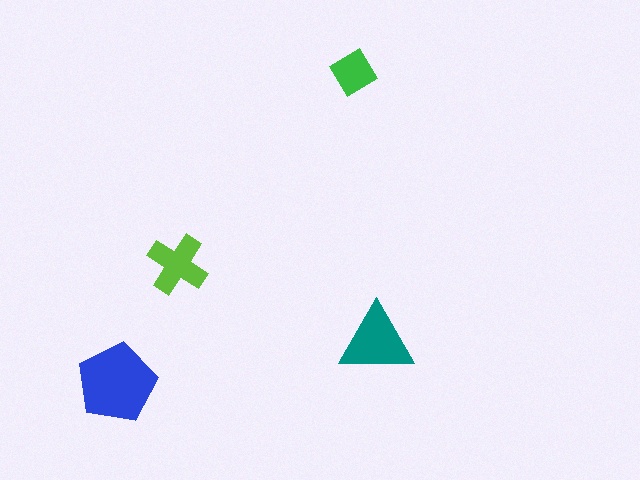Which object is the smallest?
The green diamond.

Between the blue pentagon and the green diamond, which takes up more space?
The blue pentagon.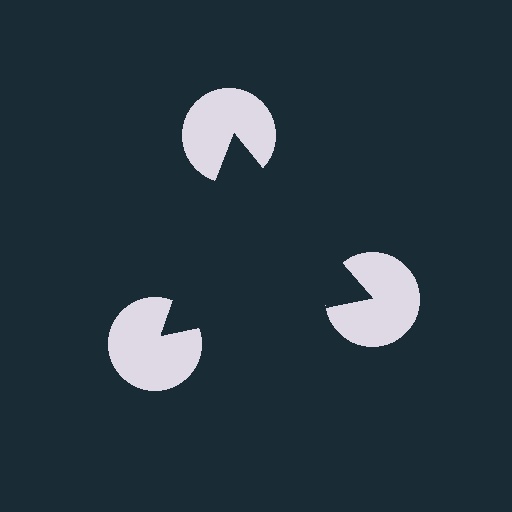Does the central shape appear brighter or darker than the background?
It typically appears slightly darker than the background, even though no actual brightness change is drawn.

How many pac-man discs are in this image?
There are 3 — one at each vertex of the illusory triangle.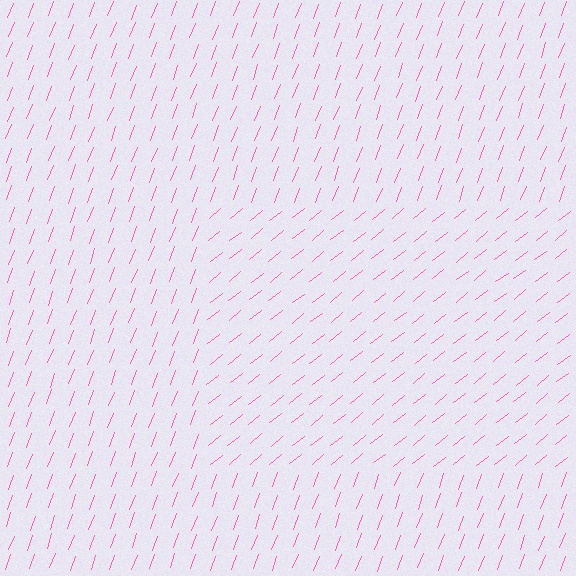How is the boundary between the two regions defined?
The boundary is defined purely by a change in line orientation (approximately 31 degrees difference). All lines are the same color and thickness.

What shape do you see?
I see a rectangle.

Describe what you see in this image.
The image is filled with small pink line segments. A rectangle region in the image has lines oriented differently from the surrounding lines, creating a visible texture boundary.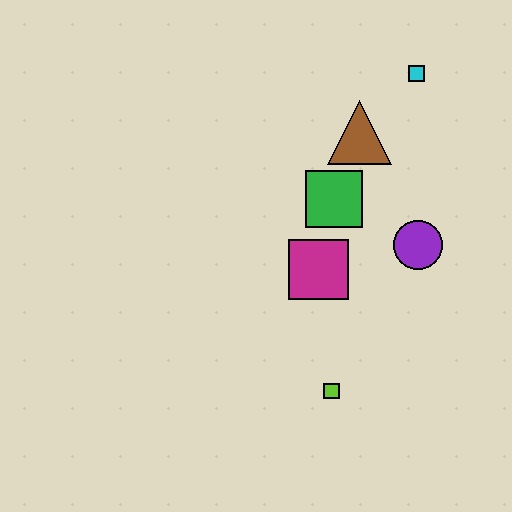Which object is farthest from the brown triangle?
The lime square is farthest from the brown triangle.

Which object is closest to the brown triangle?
The green square is closest to the brown triangle.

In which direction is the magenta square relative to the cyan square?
The magenta square is below the cyan square.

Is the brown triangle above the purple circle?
Yes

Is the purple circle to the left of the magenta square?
No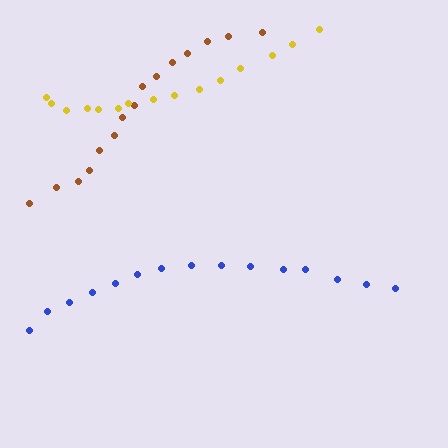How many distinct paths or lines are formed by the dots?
There are 3 distinct paths.